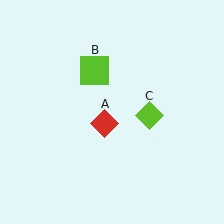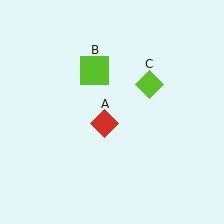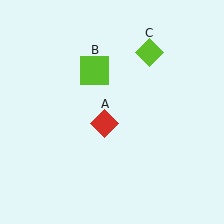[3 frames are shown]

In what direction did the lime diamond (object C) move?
The lime diamond (object C) moved up.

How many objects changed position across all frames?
1 object changed position: lime diamond (object C).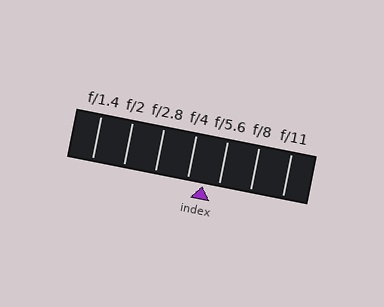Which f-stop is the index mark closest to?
The index mark is closest to f/5.6.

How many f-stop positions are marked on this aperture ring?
There are 7 f-stop positions marked.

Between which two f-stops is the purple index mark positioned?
The index mark is between f/4 and f/5.6.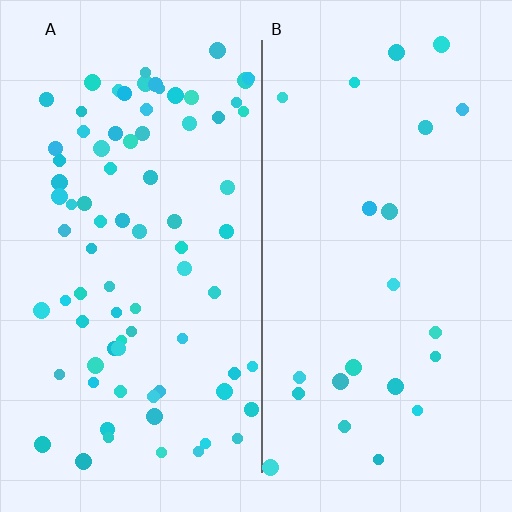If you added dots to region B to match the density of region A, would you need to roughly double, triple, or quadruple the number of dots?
Approximately quadruple.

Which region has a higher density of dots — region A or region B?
A (the left).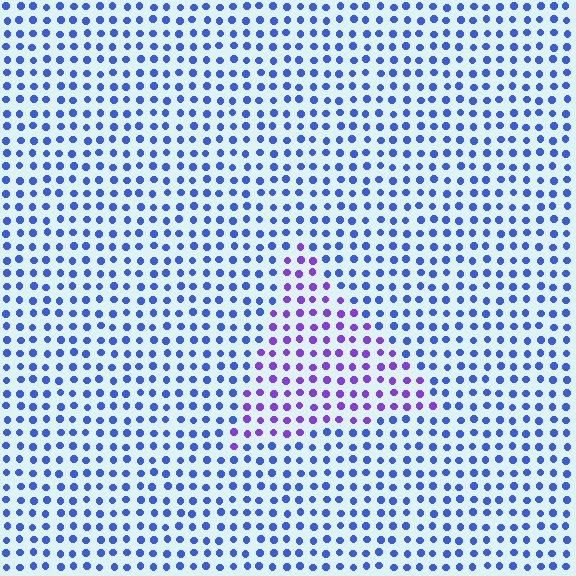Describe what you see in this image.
The image is filled with small blue elements in a uniform arrangement. A triangle-shaped region is visible where the elements are tinted to a slightly different hue, forming a subtle color boundary.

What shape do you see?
I see a triangle.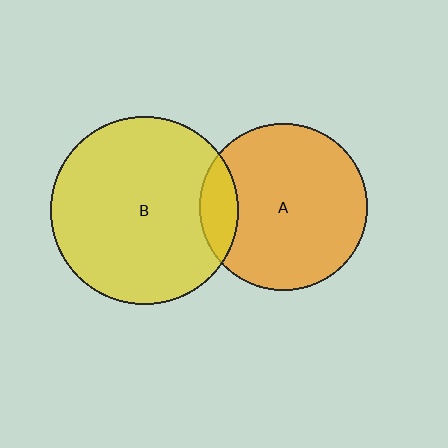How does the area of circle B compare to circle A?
Approximately 1.3 times.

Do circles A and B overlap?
Yes.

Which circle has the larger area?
Circle B (yellow).